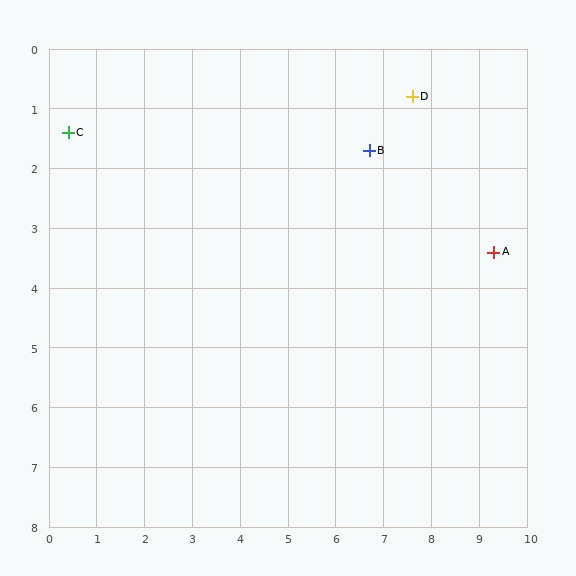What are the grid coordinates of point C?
Point C is at approximately (0.4, 1.4).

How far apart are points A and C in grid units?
Points A and C are about 9.1 grid units apart.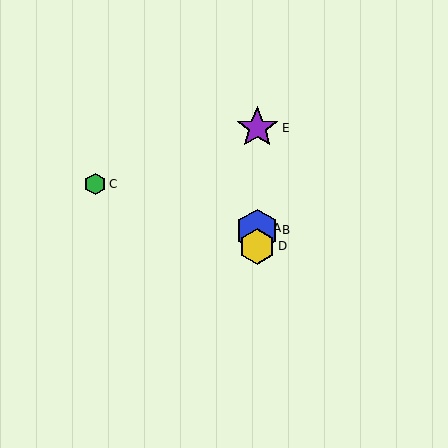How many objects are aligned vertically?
4 objects (A, B, D, E) are aligned vertically.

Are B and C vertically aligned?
No, B is at x≈257 and C is at x≈95.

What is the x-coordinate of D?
Object D is at x≈257.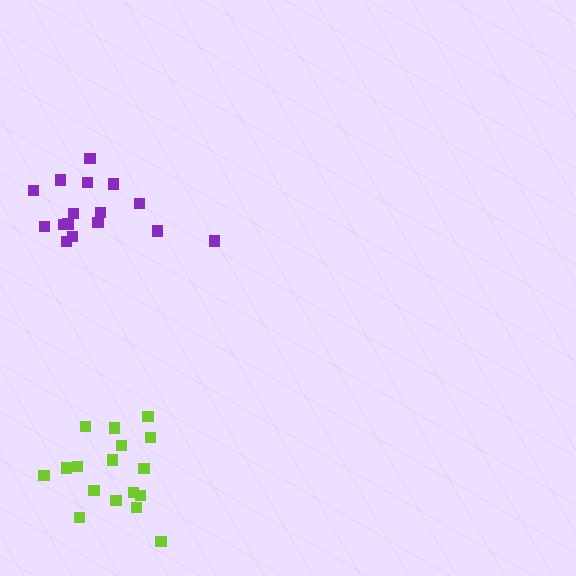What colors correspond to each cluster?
The clusters are colored: purple, lime.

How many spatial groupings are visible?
There are 2 spatial groupings.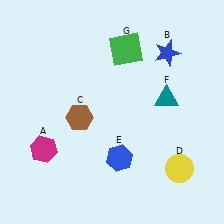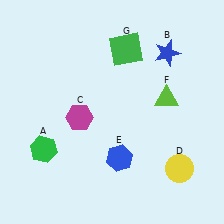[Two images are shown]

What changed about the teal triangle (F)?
In Image 1, F is teal. In Image 2, it changed to lime.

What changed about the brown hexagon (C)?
In Image 1, C is brown. In Image 2, it changed to magenta.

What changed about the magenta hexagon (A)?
In Image 1, A is magenta. In Image 2, it changed to green.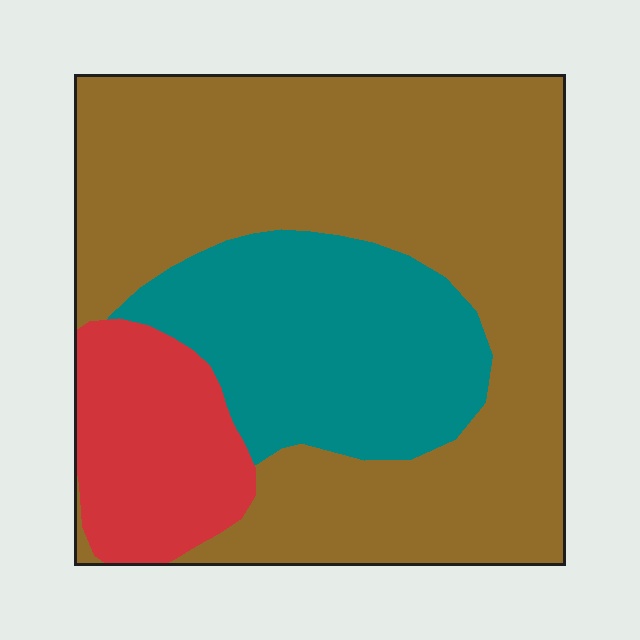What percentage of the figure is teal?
Teal takes up about one quarter (1/4) of the figure.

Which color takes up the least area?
Red, at roughly 15%.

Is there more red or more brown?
Brown.